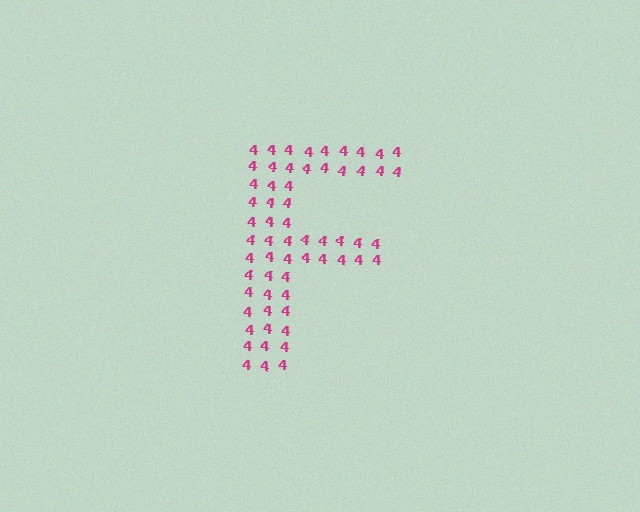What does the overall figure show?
The overall figure shows the letter F.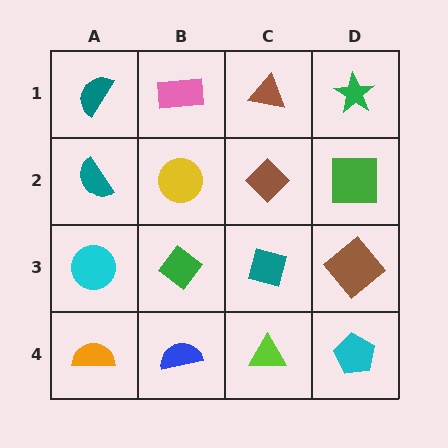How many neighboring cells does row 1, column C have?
3.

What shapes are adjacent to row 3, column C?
A brown diamond (row 2, column C), a lime triangle (row 4, column C), a green diamond (row 3, column B), a brown diamond (row 3, column D).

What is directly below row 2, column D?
A brown diamond.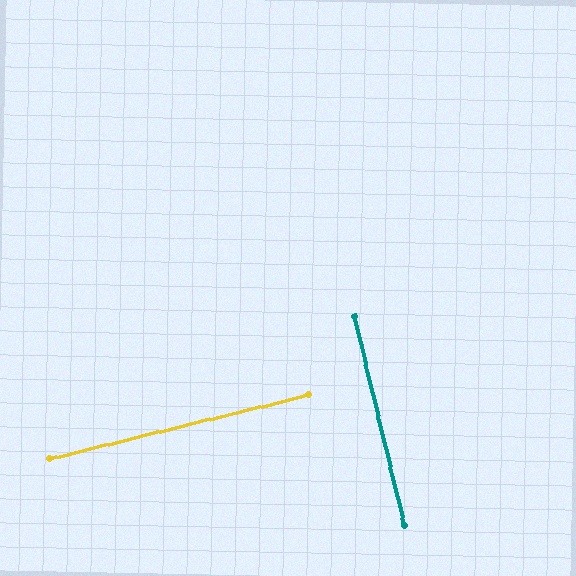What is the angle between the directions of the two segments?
Approximately 89 degrees.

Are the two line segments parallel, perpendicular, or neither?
Perpendicular — they meet at approximately 89°.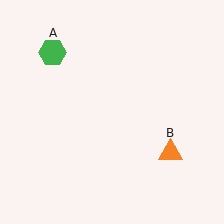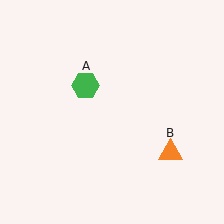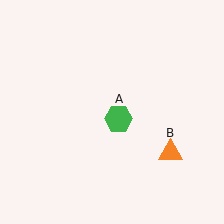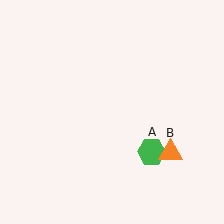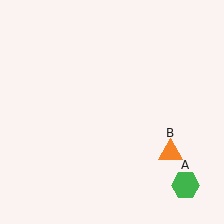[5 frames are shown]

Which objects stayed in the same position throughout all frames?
Orange triangle (object B) remained stationary.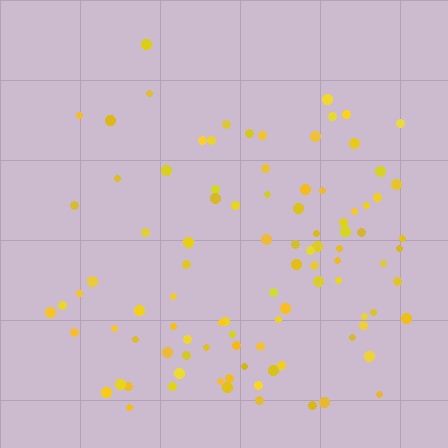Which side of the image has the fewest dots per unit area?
The top.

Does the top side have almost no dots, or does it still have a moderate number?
Still a moderate number, just noticeably fewer than the bottom.